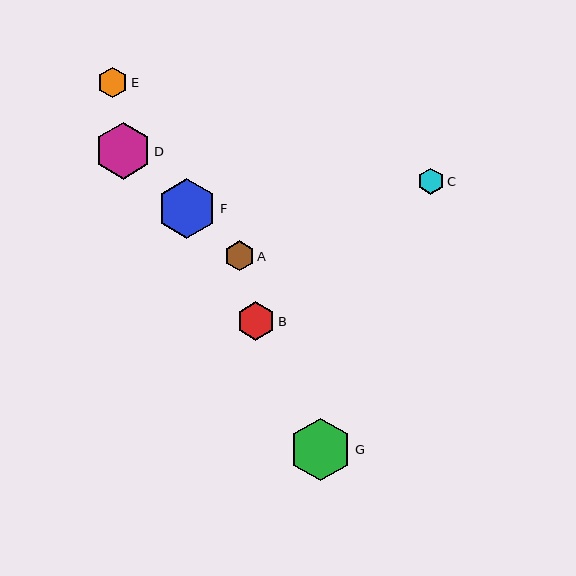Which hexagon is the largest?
Hexagon G is the largest with a size of approximately 62 pixels.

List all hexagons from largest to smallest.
From largest to smallest: G, F, D, B, E, A, C.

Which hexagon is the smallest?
Hexagon C is the smallest with a size of approximately 26 pixels.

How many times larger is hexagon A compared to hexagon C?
Hexagon A is approximately 1.1 times the size of hexagon C.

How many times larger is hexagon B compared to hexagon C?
Hexagon B is approximately 1.5 times the size of hexagon C.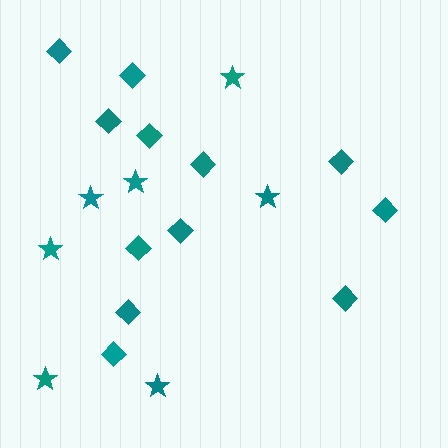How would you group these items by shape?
There are 2 groups: one group of diamonds (12) and one group of stars (7).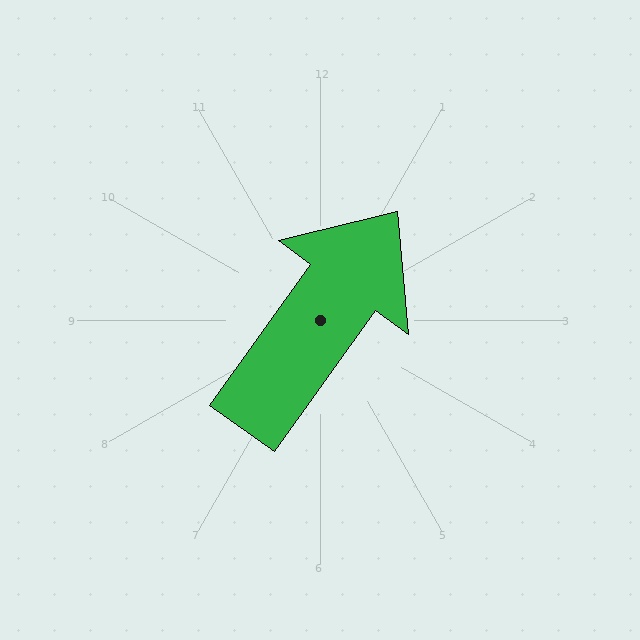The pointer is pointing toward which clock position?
Roughly 1 o'clock.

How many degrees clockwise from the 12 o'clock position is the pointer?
Approximately 36 degrees.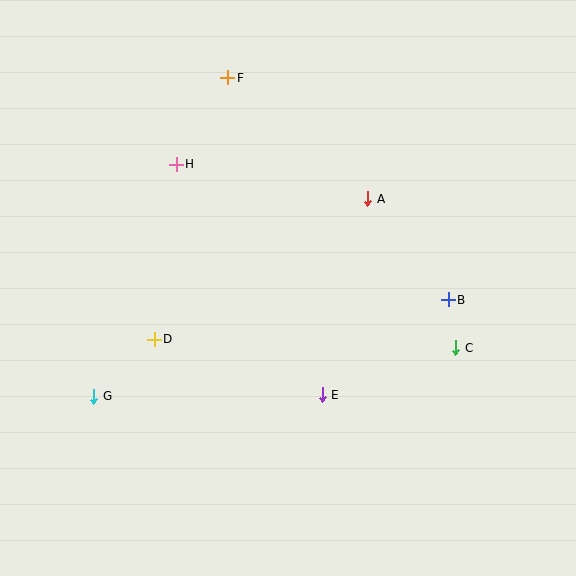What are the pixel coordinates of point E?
Point E is at (322, 395).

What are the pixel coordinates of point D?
Point D is at (154, 339).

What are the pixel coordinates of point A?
Point A is at (368, 199).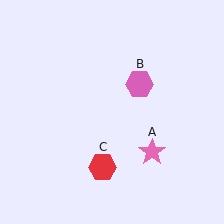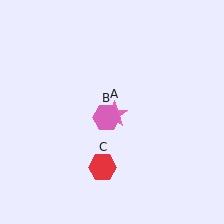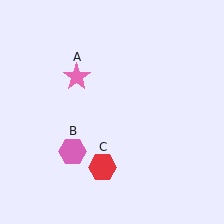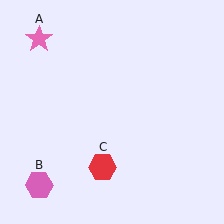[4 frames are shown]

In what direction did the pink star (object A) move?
The pink star (object A) moved up and to the left.